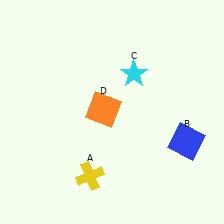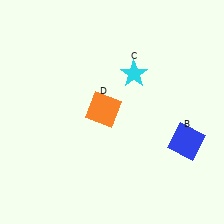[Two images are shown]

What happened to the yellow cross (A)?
The yellow cross (A) was removed in Image 2. It was in the bottom-left area of Image 1.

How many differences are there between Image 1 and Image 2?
There is 1 difference between the two images.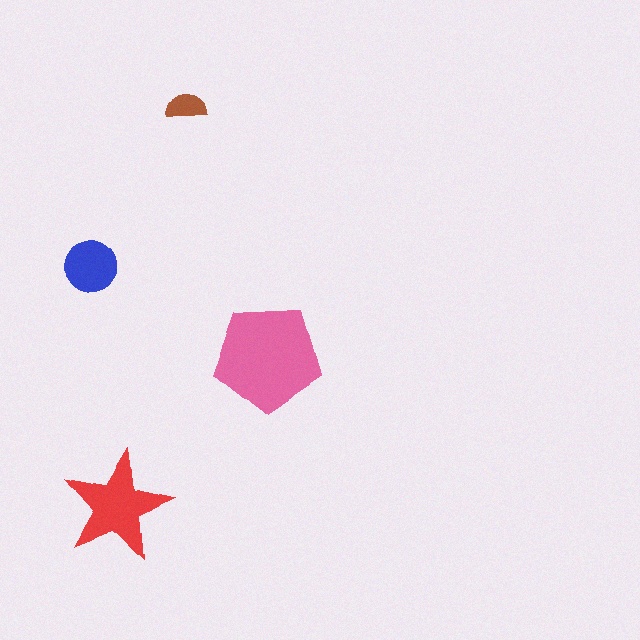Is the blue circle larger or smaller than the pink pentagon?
Smaller.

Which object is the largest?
The pink pentagon.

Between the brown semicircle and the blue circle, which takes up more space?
The blue circle.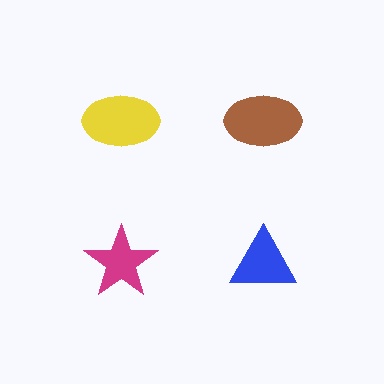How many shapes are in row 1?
2 shapes.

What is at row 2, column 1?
A magenta star.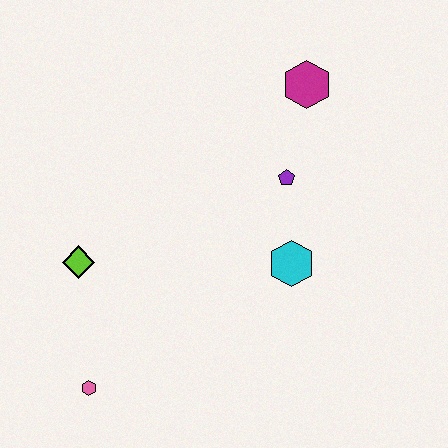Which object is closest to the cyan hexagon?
The purple pentagon is closest to the cyan hexagon.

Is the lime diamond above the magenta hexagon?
No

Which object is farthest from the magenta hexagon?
The pink hexagon is farthest from the magenta hexagon.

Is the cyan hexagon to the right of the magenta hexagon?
No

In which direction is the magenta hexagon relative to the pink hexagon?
The magenta hexagon is above the pink hexagon.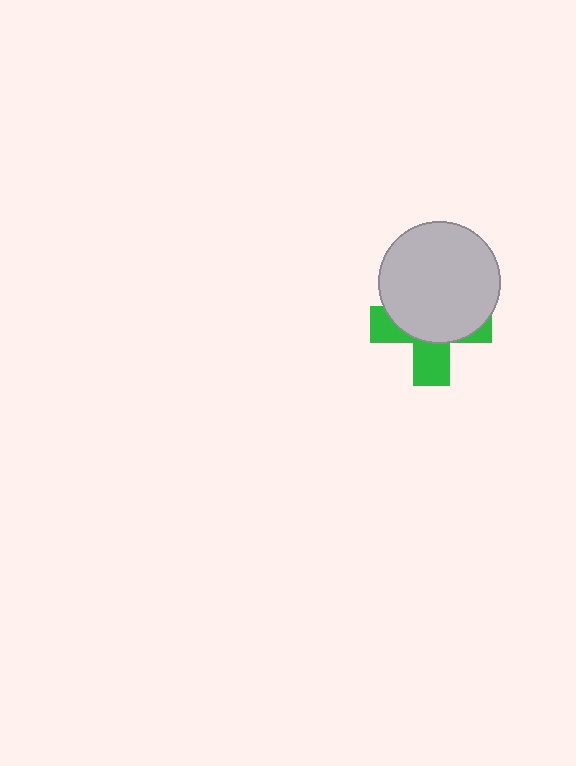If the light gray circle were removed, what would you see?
You would see the complete green cross.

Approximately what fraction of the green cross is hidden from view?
Roughly 61% of the green cross is hidden behind the light gray circle.